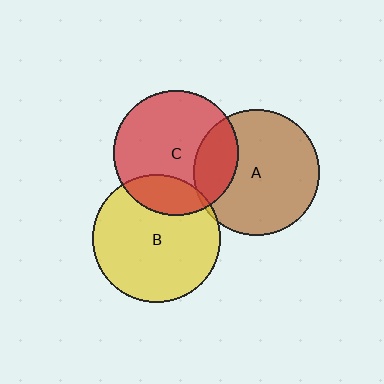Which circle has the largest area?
Circle B (yellow).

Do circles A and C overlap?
Yes.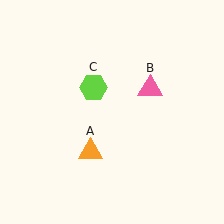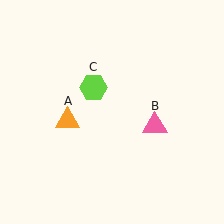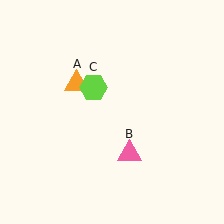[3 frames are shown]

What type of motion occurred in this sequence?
The orange triangle (object A), pink triangle (object B) rotated clockwise around the center of the scene.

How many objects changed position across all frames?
2 objects changed position: orange triangle (object A), pink triangle (object B).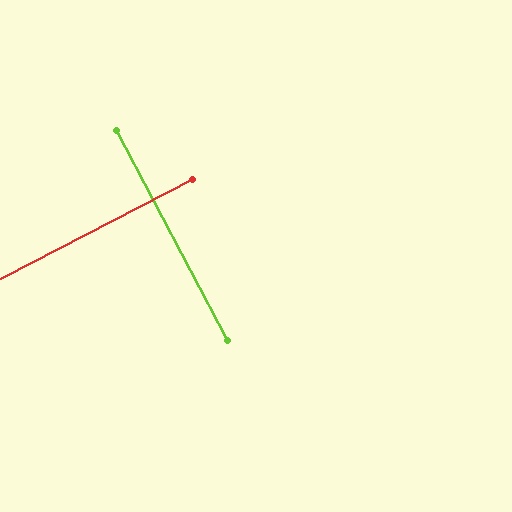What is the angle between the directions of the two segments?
Approximately 89 degrees.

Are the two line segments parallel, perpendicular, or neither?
Perpendicular — they meet at approximately 89°.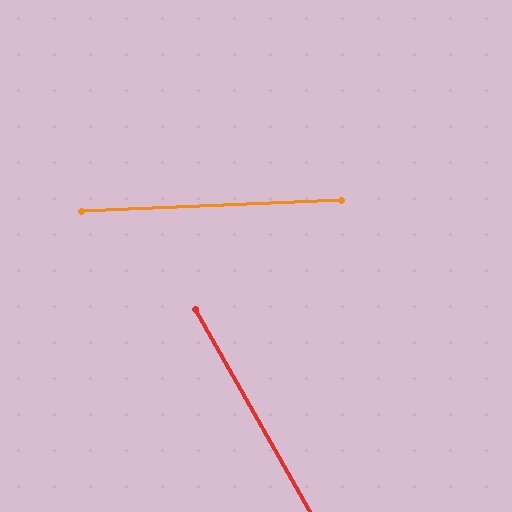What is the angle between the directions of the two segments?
Approximately 63 degrees.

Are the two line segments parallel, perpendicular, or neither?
Neither parallel nor perpendicular — they differ by about 63°.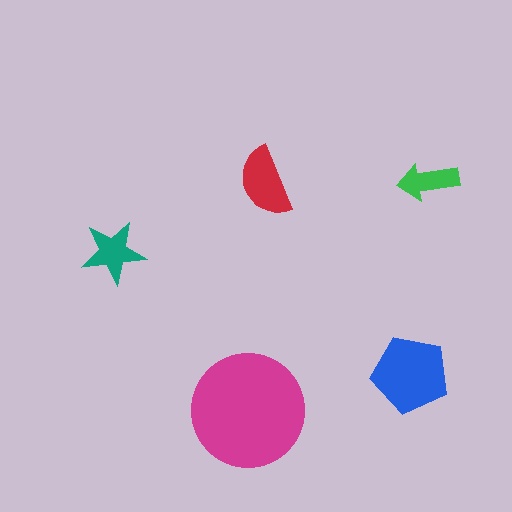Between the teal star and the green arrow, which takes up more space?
The teal star.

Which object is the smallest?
The green arrow.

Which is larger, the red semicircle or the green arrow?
The red semicircle.